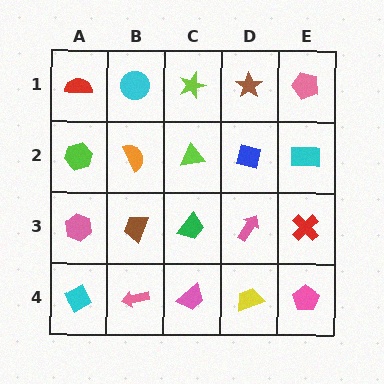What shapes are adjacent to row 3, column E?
A cyan rectangle (row 2, column E), a pink pentagon (row 4, column E), a pink arrow (row 3, column D).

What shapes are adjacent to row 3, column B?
An orange semicircle (row 2, column B), a pink arrow (row 4, column B), a pink hexagon (row 3, column A), a green trapezoid (row 3, column C).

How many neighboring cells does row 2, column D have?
4.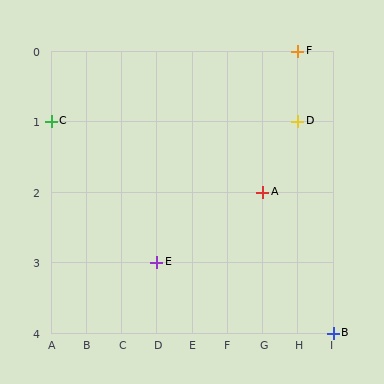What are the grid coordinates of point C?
Point C is at grid coordinates (A, 1).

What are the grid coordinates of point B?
Point B is at grid coordinates (I, 4).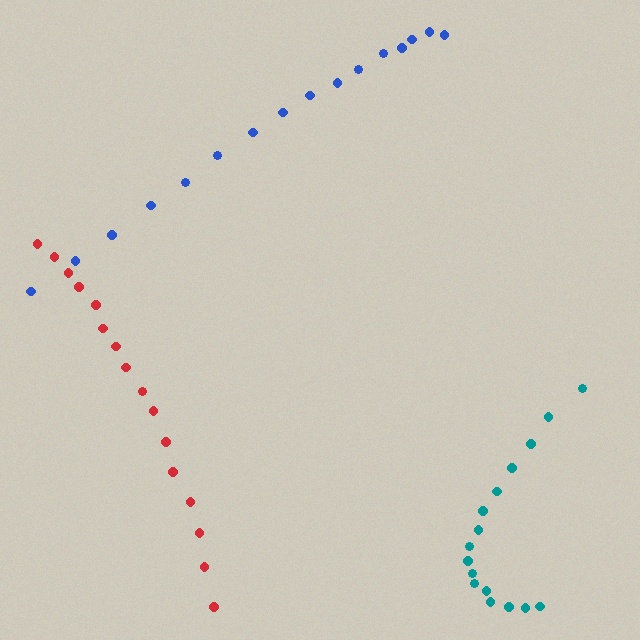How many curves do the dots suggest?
There are 3 distinct paths.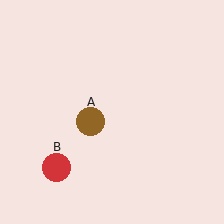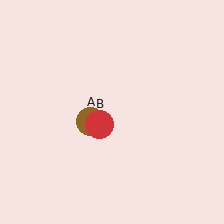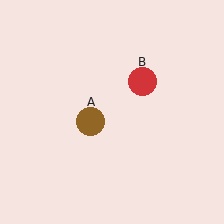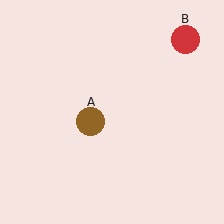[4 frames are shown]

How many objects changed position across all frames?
1 object changed position: red circle (object B).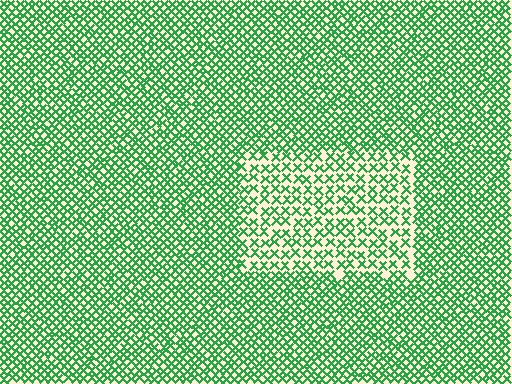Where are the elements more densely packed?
The elements are more densely packed outside the rectangle boundary.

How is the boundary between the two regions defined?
The boundary is defined by a change in element density (approximately 1.8x ratio). All elements are the same color, size, and shape.